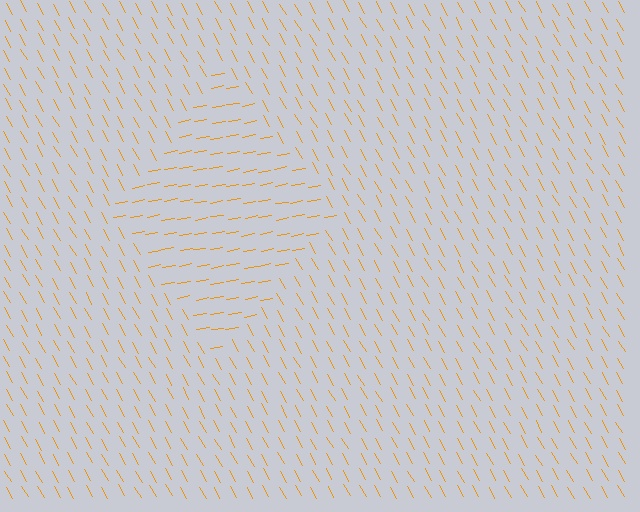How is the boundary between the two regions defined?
The boundary is defined purely by a change in line orientation (approximately 70 degrees difference). All lines are the same color and thickness.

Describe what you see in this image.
The image is filled with small orange line segments. A diamond region in the image has lines oriented differently from the surrounding lines, creating a visible texture boundary.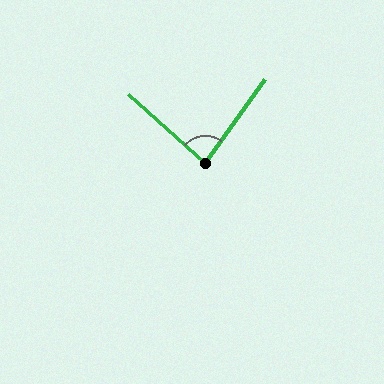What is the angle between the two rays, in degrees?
Approximately 84 degrees.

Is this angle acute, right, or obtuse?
It is acute.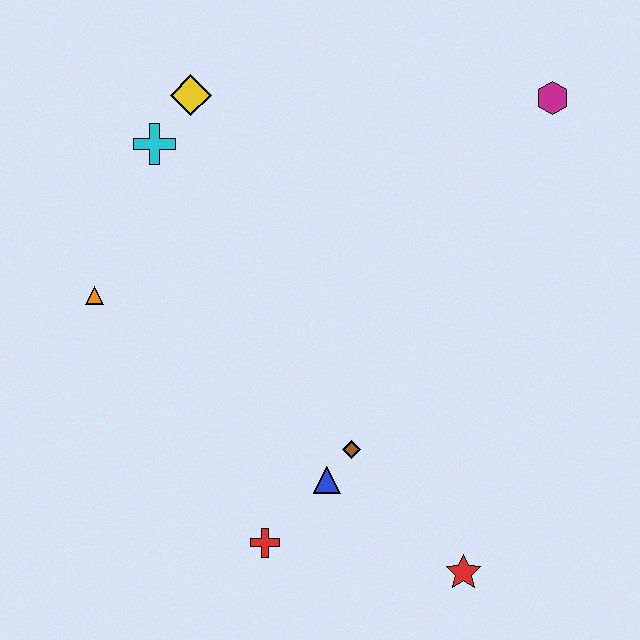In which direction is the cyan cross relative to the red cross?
The cyan cross is above the red cross.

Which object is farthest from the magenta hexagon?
The red cross is farthest from the magenta hexagon.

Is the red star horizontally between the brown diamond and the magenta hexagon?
Yes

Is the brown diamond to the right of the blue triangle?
Yes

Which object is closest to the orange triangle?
The cyan cross is closest to the orange triangle.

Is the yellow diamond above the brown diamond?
Yes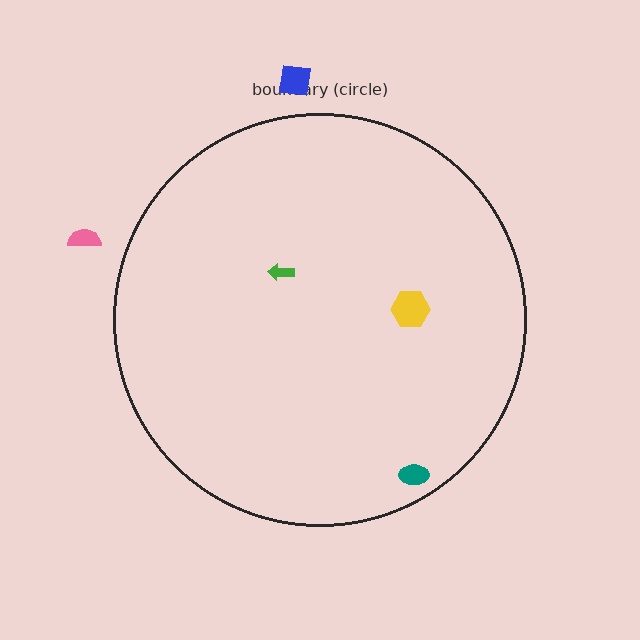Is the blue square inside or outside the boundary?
Outside.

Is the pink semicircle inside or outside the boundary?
Outside.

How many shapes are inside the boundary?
3 inside, 2 outside.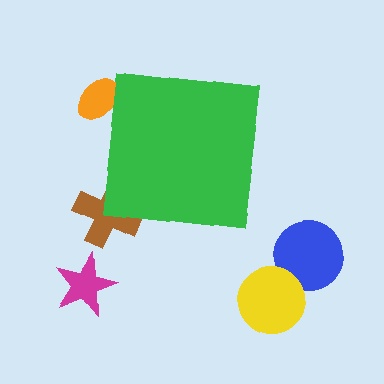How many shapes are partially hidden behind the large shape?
2 shapes are partially hidden.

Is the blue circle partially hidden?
No, the blue circle is fully visible.